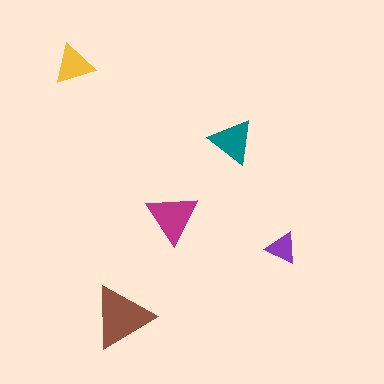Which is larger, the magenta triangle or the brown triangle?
The brown one.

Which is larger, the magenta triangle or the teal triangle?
The magenta one.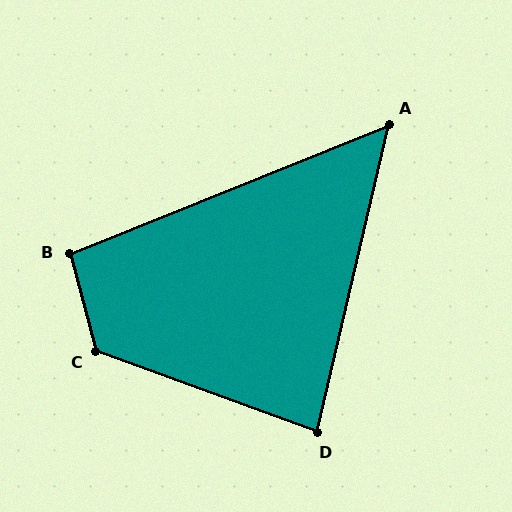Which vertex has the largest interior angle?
C, at approximately 125 degrees.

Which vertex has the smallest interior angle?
A, at approximately 55 degrees.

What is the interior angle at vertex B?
Approximately 97 degrees (obtuse).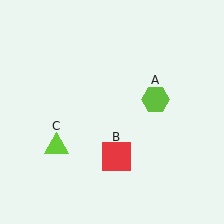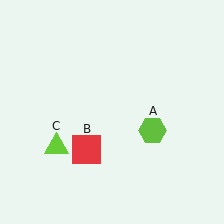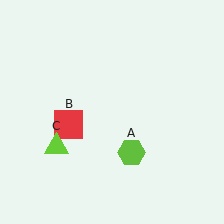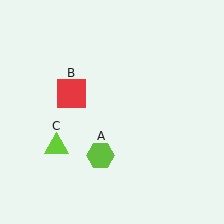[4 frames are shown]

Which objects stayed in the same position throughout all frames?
Lime triangle (object C) remained stationary.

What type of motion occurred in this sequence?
The lime hexagon (object A), red square (object B) rotated clockwise around the center of the scene.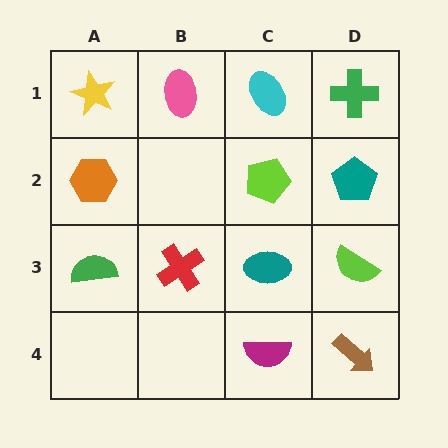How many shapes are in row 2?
3 shapes.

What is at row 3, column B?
A red cross.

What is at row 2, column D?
A teal pentagon.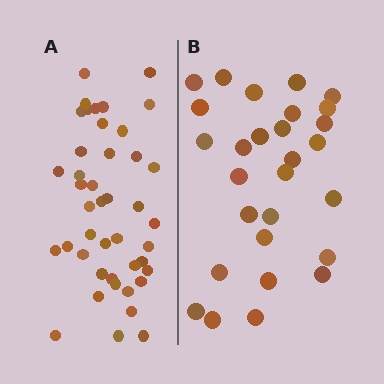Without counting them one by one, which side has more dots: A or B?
Region A (the left region) has more dots.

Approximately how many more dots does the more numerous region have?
Region A has approximately 15 more dots than region B.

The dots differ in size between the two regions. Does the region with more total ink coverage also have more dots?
No. Region B has more total ink coverage because its dots are larger, but region A actually contains more individual dots. Total area can be misleading — the number of items is what matters here.